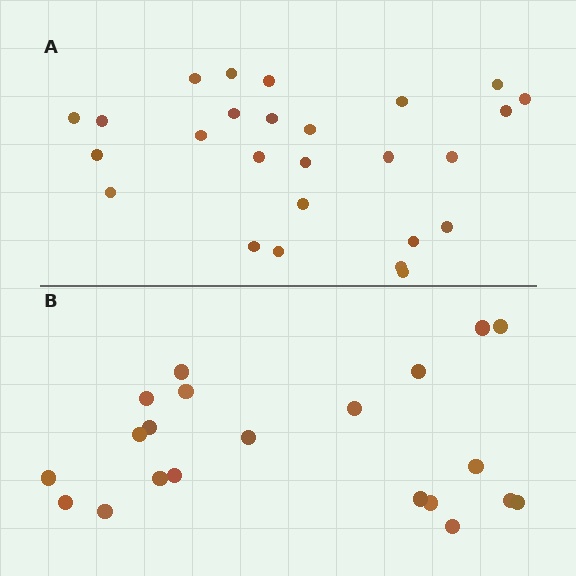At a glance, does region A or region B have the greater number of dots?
Region A (the top region) has more dots.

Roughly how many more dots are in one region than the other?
Region A has about 5 more dots than region B.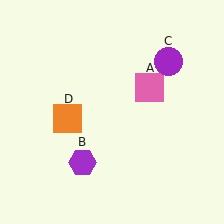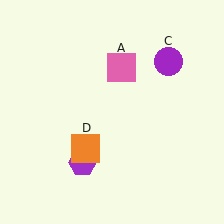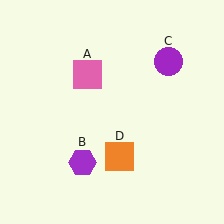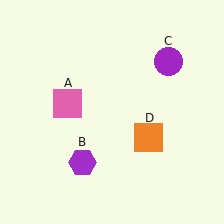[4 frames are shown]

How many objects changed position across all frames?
2 objects changed position: pink square (object A), orange square (object D).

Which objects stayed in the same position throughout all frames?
Purple hexagon (object B) and purple circle (object C) remained stationary.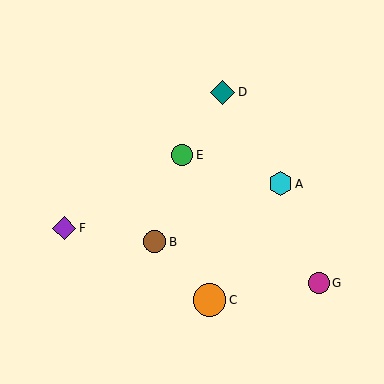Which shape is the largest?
The orange circle (labeled C) is the largest.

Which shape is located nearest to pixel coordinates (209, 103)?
The teal diamond (labeled D) at (222, 92) is nearest to that location.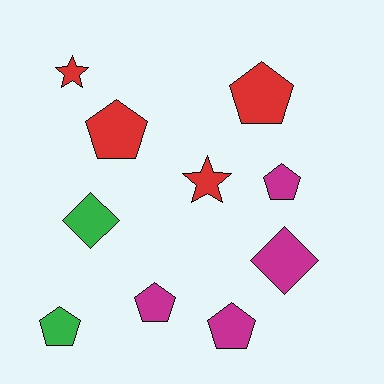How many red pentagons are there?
There are 2 red pentagons.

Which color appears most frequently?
Red, with 4 objects.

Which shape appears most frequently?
Pentagon, with 6 objects.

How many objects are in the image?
There are 10 objects.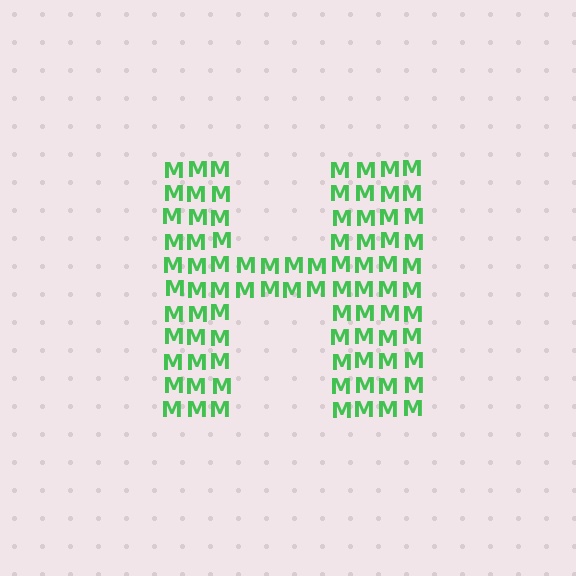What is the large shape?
The large shape is the letter H.